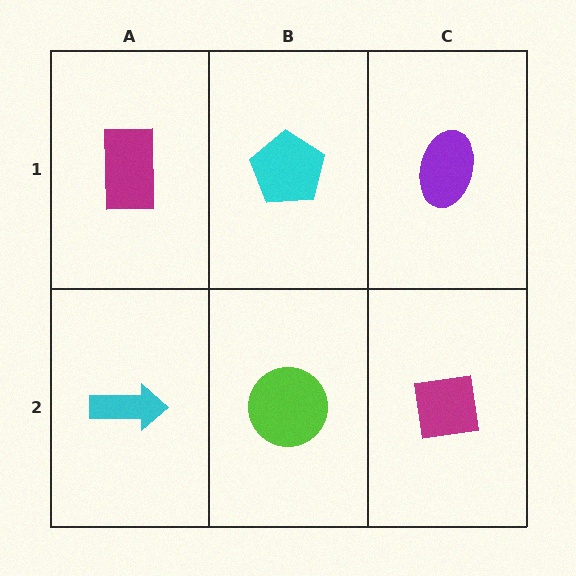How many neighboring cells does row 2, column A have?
2.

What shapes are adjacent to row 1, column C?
A magenta square (row 2, column C), a cyan pentagon (row 1, column B).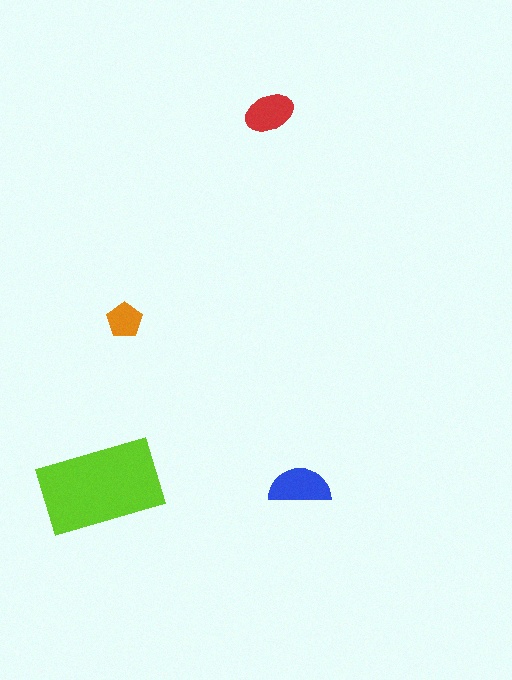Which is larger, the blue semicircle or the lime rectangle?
The lime rectangle.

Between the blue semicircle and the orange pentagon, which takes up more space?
The blue semicircle.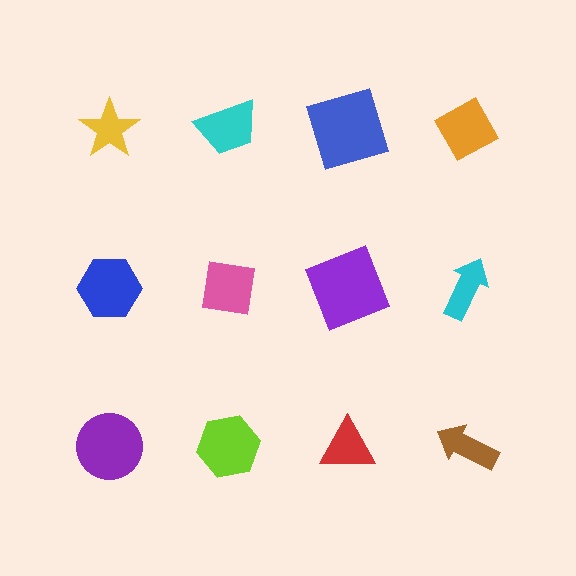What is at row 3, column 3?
A red triangle.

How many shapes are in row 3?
4 shapes.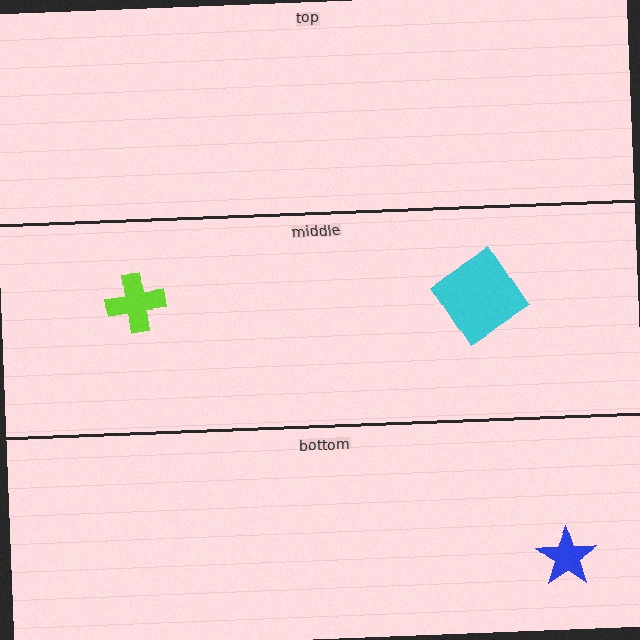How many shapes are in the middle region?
2.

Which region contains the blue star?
The bottom region.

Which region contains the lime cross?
The middle region.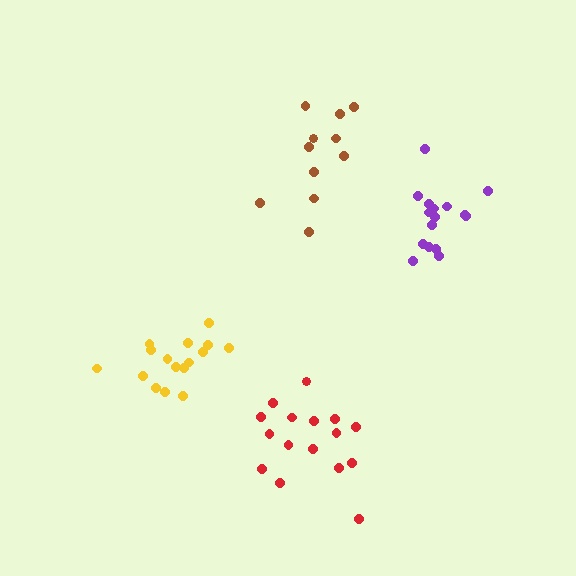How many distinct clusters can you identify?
There are 4 distinct clusters.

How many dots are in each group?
Group 1: 11 dots, Group 2: 16 dots, Group 3: 16 dots, Group 4: 16 dots (59 total).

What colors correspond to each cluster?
The clusters are colored: brown, yellow, red, purple.